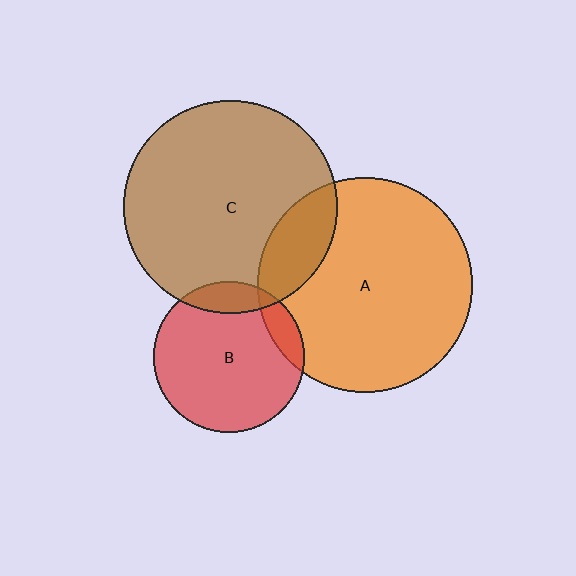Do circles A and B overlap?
Yes.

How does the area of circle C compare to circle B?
Approximately 2.0 times.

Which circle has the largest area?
Circle A (orange).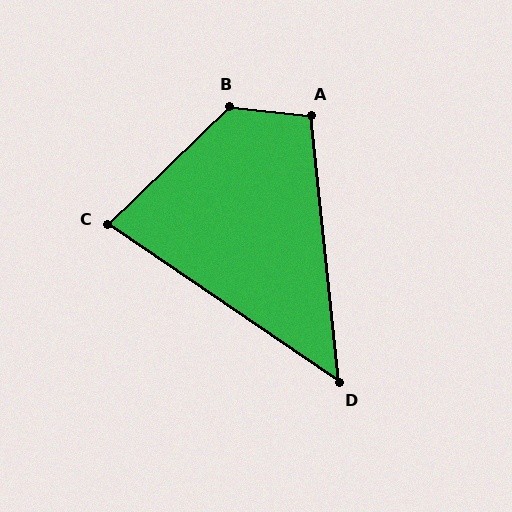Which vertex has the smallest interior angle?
D, at approximately 50 degrees.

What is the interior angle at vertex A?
Approximately 102 degrees (obtuse).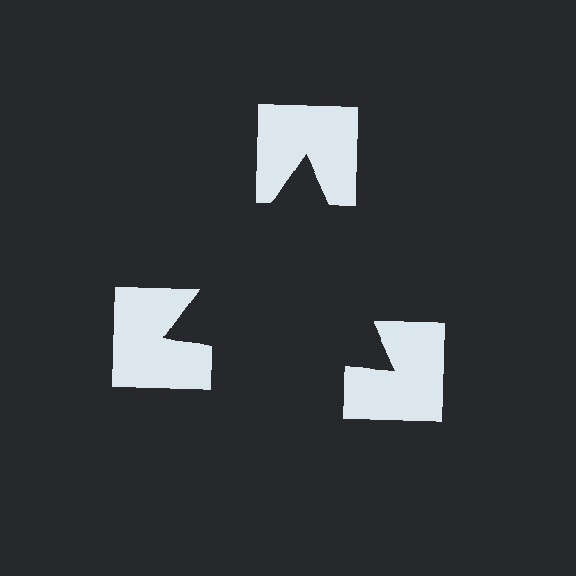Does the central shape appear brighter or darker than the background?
It typically appears slightly darker than the background, even though no actual brightness change is drawn.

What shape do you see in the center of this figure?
An illusory triangle — its edges are inferred from the aligned wedge cuts in the notched squares, not physically drawn.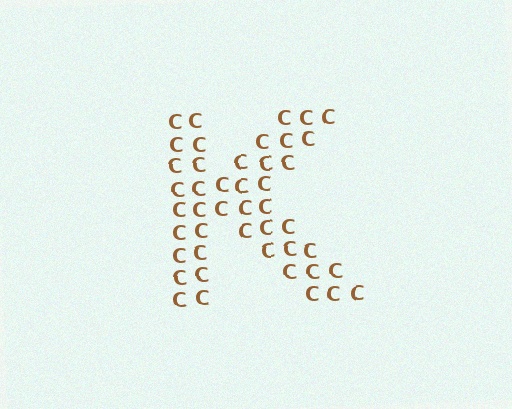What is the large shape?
The large shape is the letter K.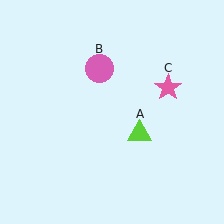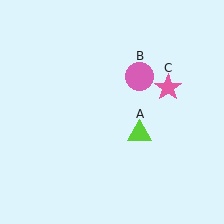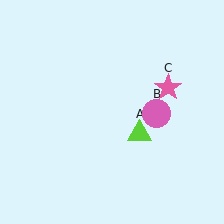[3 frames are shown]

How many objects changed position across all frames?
1 object changed position: pink circle (object B).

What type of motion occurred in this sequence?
The pink circle (object B) rotated clockwise around the center of the scene.